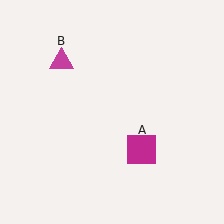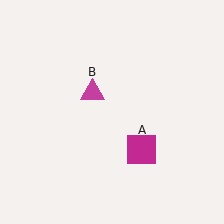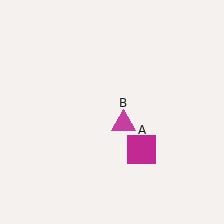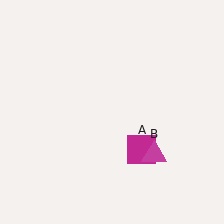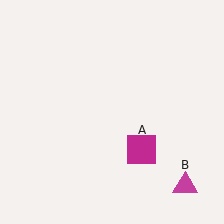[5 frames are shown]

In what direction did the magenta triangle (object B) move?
The magenta triangle (object B) moved down and to the right.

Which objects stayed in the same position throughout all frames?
Magenta square (object A) remained stationary.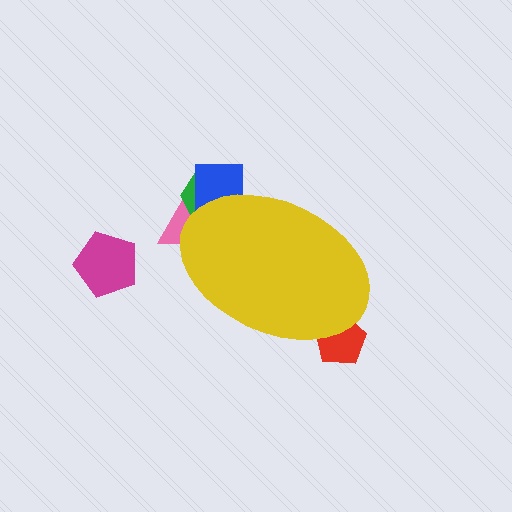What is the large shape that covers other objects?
A yellow ellipse.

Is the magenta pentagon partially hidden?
No, the magenta pentagon is fully visible.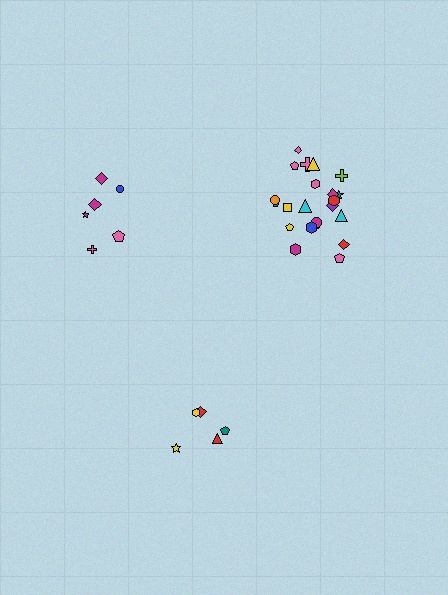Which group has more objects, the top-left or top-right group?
The top-right group.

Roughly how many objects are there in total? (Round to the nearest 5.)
Roughly 35 objects in total.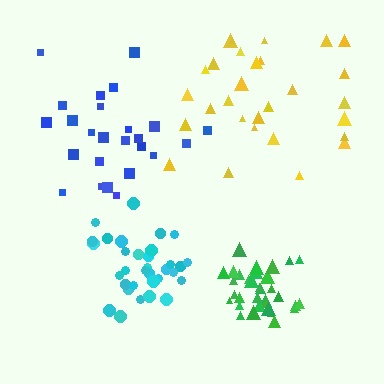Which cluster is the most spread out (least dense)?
Yellow.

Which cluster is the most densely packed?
Green.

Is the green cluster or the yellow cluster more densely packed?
Green.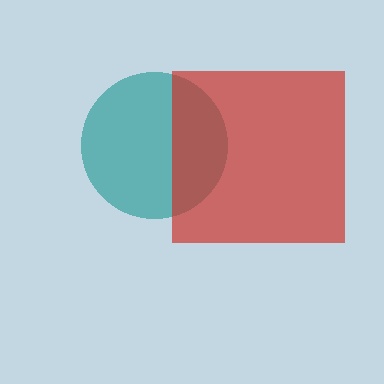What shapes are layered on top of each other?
The layered shapes are: a teal circle, a red square.